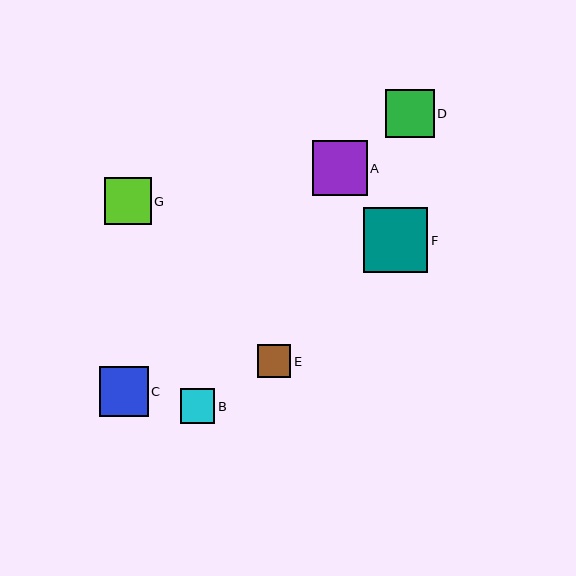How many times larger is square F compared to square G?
Square F is approximately 1.4 times the size of square G.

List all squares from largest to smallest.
From largest to smallest: F, A, C, D, G, B, E.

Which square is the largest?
Square F is the largest with a size of approximately 64 pixels.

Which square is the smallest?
Square E is the smallest with a size of approximately 33 pixels.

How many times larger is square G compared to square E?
Square G is approximately 1.4 times the size of square E.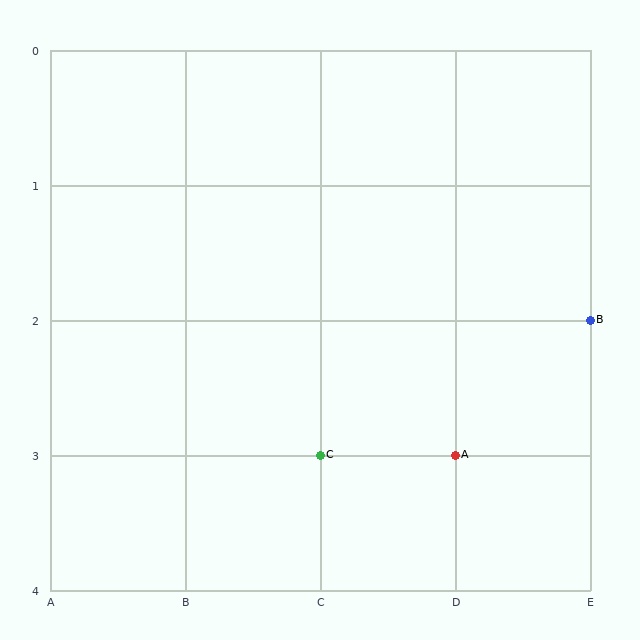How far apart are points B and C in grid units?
Points B and C are 2 columns and 1 row apart (about 2.2 grid units diagonally).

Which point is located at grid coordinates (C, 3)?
Point C is at (C, 3).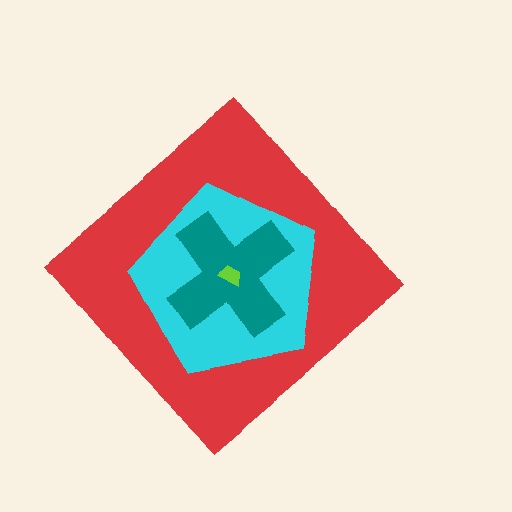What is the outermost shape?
The red diamond.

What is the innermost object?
The lime trapezoid.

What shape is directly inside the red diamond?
The cyan pentagon.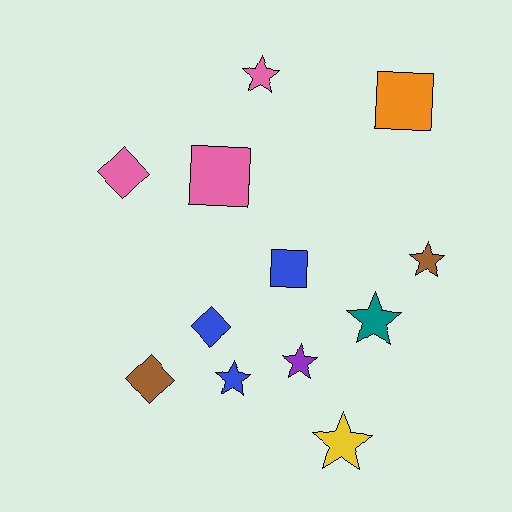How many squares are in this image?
There are 3 squares.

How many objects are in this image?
There are 12 objects.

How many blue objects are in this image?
There are 3 blue objects.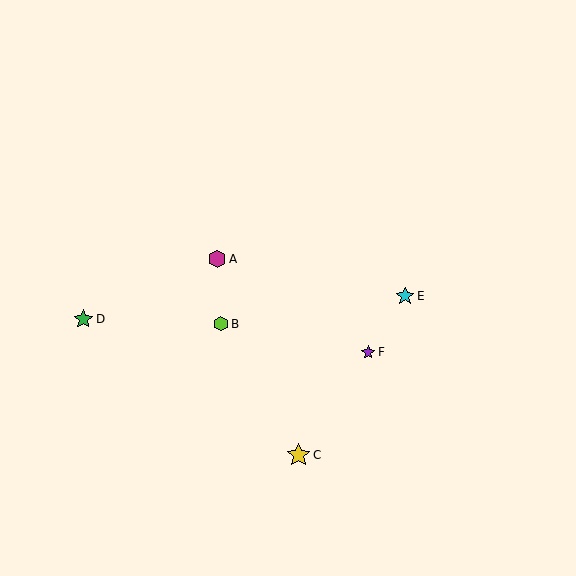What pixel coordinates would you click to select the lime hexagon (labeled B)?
Click at (221, 324) to select the lime hexagon B.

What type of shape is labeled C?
Shape C is a yellow star.